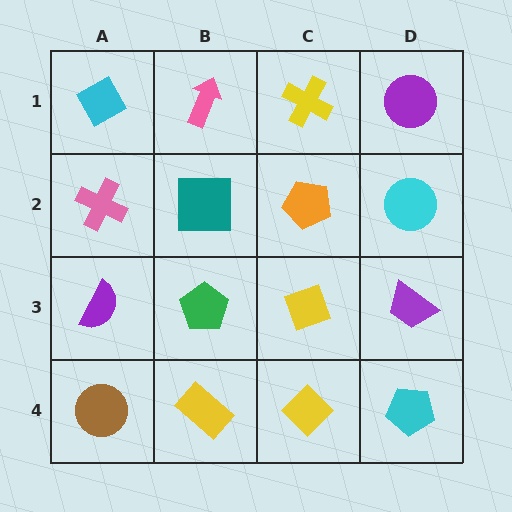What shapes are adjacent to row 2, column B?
A pink arrow (row 1, column B), a green pentagon (row 3, column B), a pink cross (row 2, column A), an orange pentagon (row 2, column C).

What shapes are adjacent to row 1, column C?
An orange pentagon (row 2, column C), a pink arrow (row 1, column B), a purple circle (row 1, column D).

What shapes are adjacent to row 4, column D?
A purple trapezoid (row 3, column D), a yellow diamond (row 4, column C).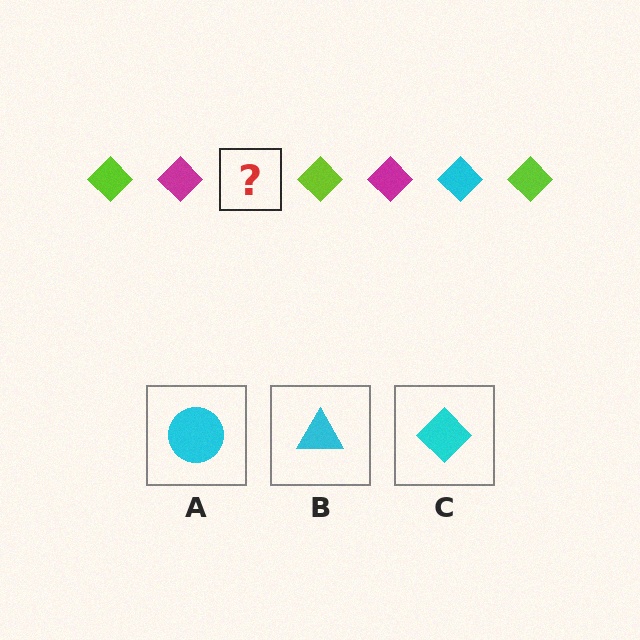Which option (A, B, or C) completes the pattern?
C.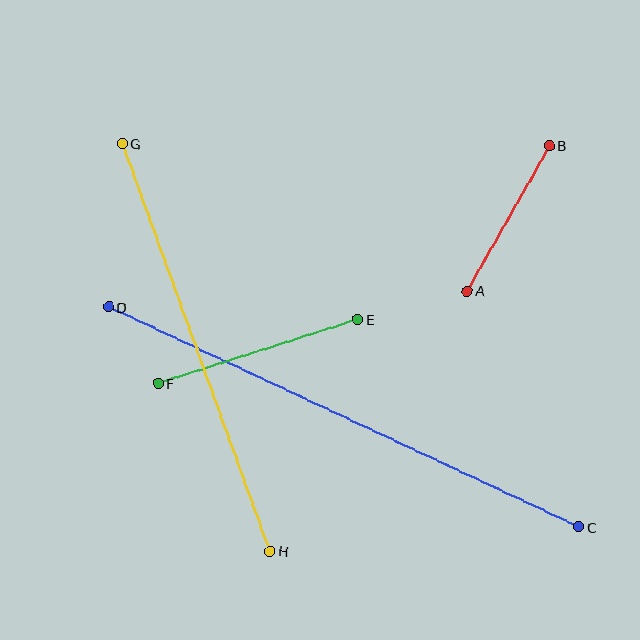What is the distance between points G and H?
The distance is approximately 434 pixels.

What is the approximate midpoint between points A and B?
The midpoint is at approximately (508, 218) pixels.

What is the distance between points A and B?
The distance is approximately 167 pixels.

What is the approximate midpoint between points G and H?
The midpoint is at approximately (196, 347) pixels.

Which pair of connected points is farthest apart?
Points C and D are farthest apart.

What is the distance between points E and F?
The distance is approximately 210 pixels.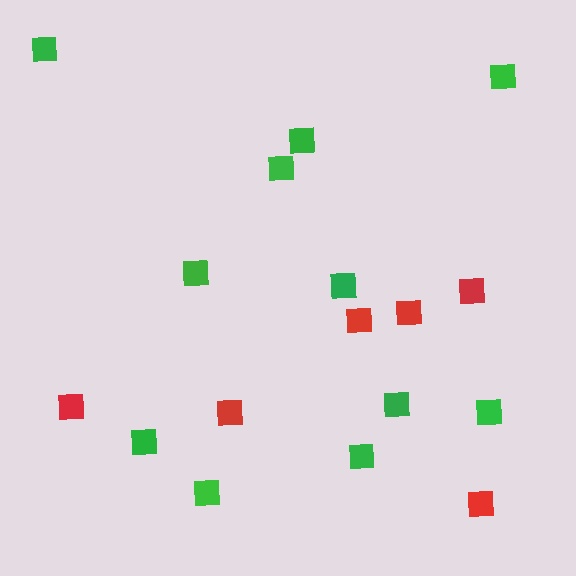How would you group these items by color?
There are 2 groups: one group of red squares (6) and one group of green squares (11).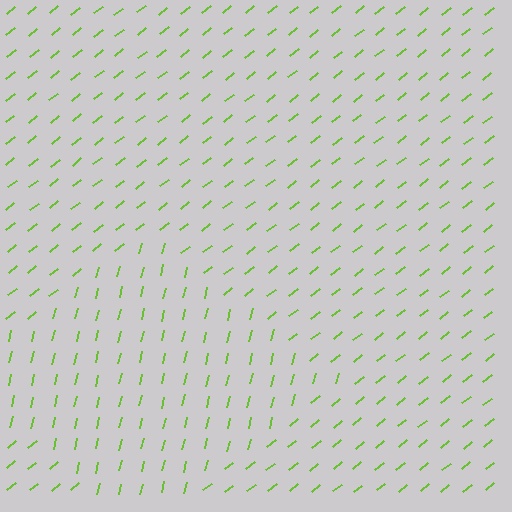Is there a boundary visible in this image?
Yes, there is a texture boundary formed by a change in line orientation.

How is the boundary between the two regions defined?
The boundary is defined purely by a change in line orientation (approximately 39 degrees difference). All lines are the same color and thickness.